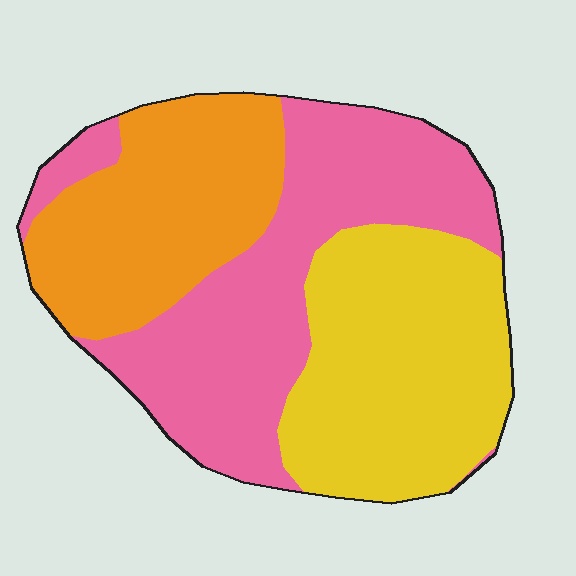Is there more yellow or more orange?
Yellow.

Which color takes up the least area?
Orange, at roughly 25%.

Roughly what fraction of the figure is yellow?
Yellow covers 34% of the figure.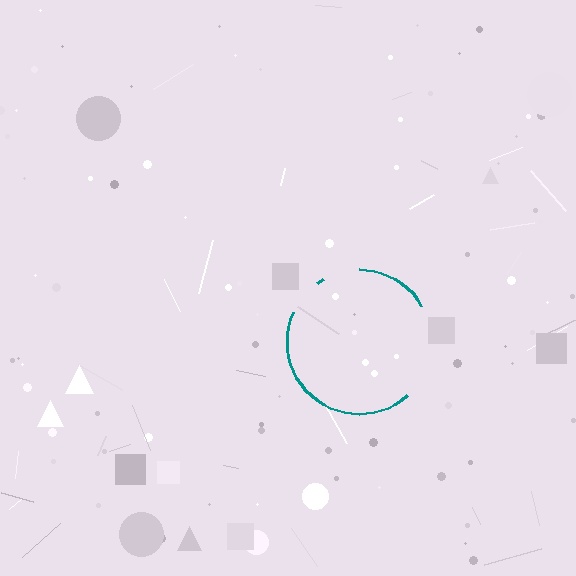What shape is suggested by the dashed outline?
The dashed outline suggests a circle.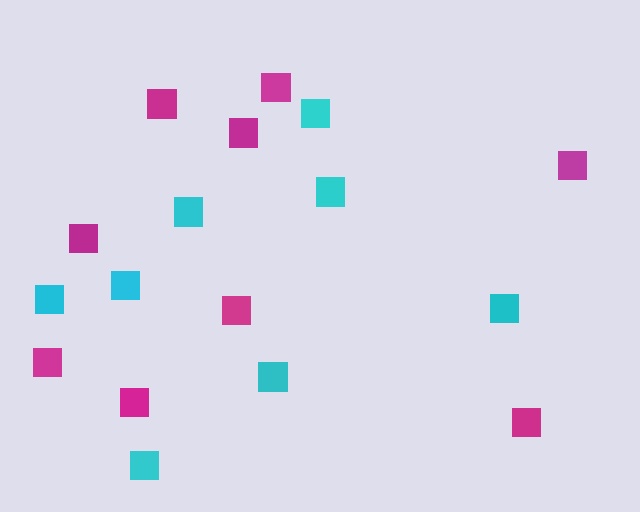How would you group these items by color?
There are 2 groups: one group of magenta squares (9) and one group of cyan squares (8).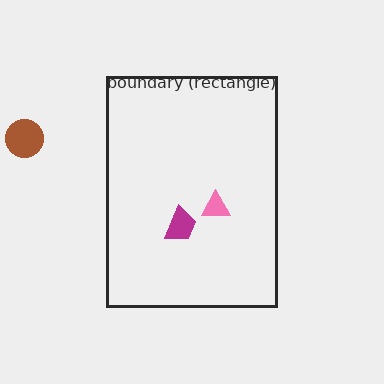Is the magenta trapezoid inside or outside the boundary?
Inside.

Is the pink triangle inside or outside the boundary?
Inside.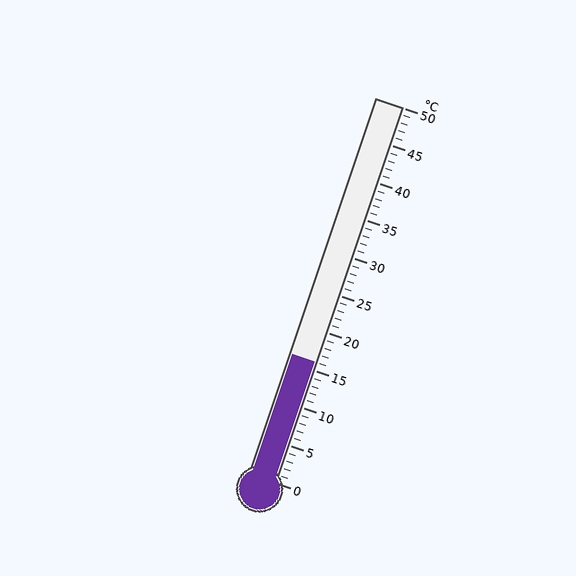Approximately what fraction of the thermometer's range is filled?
The thermometer is filled to approximately 30% of its range.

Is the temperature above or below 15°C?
The temperature is above 15°C.